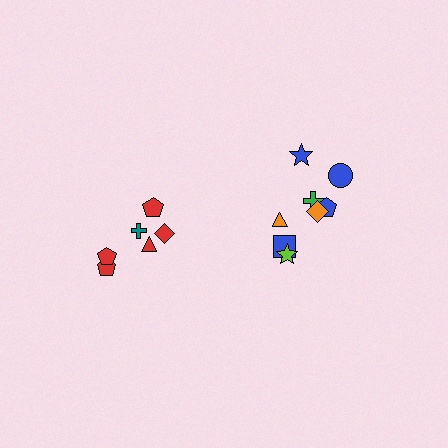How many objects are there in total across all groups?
There are 14 objects.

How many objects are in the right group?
There are 8 objects.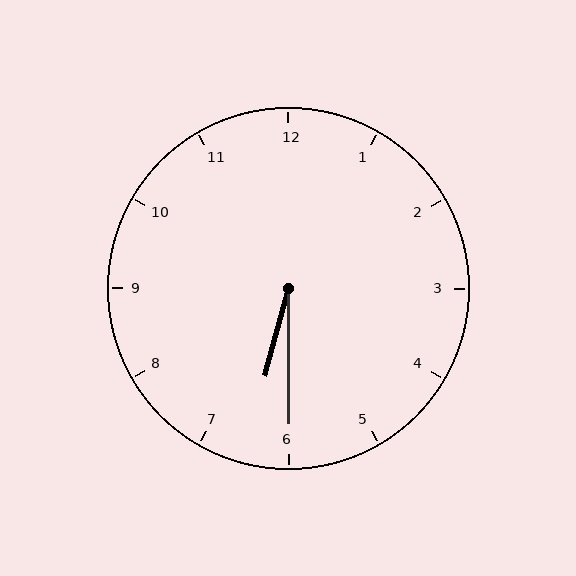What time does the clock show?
6:30.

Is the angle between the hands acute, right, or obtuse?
It is acute.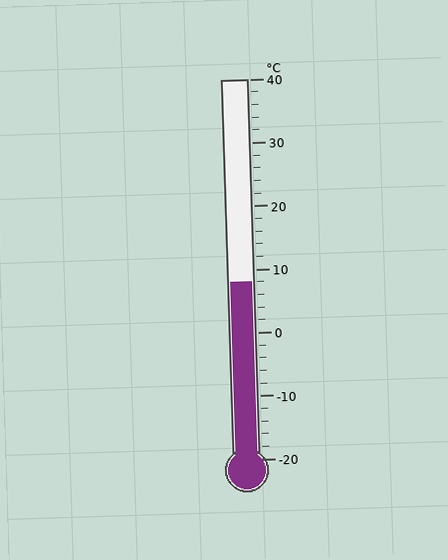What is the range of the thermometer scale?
The thermometer scale ranges from -20°C to 40°C.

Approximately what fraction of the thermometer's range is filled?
The thermometer is filled to approximately 45% of its range.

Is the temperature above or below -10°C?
The temperature is above -10°C.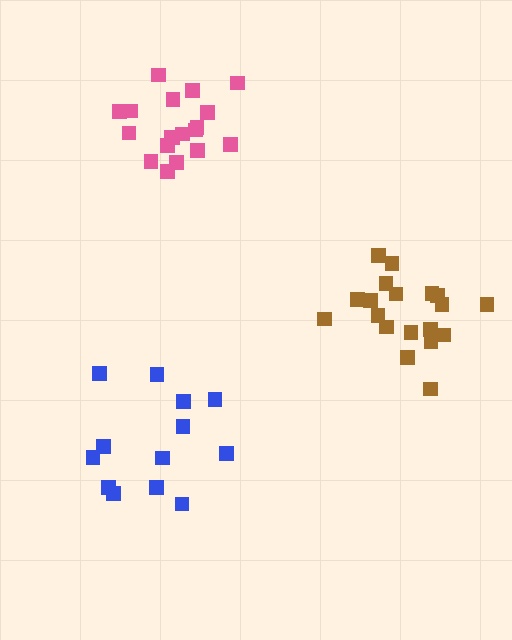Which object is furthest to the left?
The blue cluster is leftmost.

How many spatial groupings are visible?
There are 3 spatial groupings.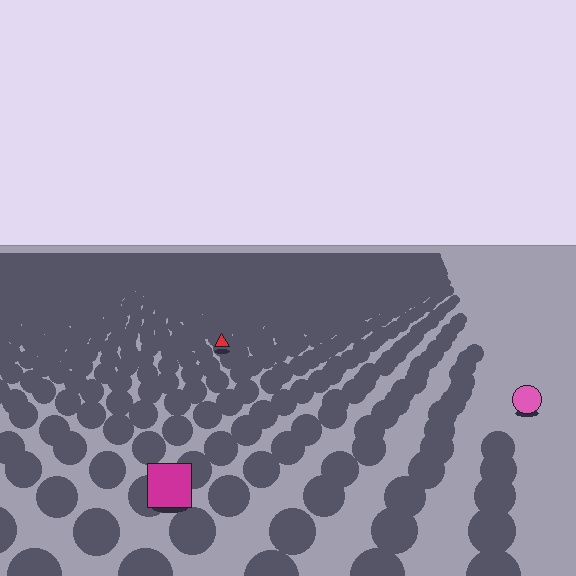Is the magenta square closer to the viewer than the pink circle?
Yes. The magenta square is closer — you can tell from the texture gradient: the ground texture is coarser near it.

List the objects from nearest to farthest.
From nearest to farthest: the magenta square, the pink circle, the red triangle.